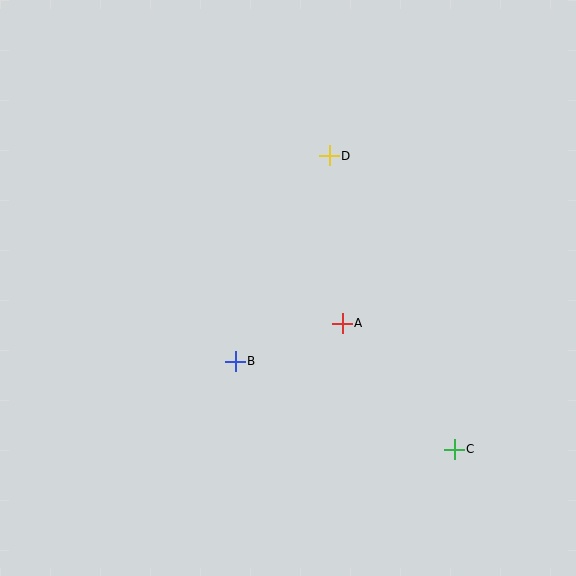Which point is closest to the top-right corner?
Point D is closest to the top-right corner.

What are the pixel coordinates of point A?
Point A is at (342, 323).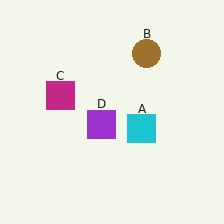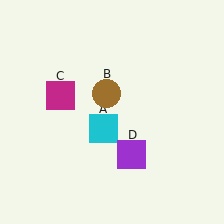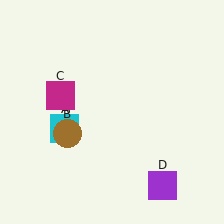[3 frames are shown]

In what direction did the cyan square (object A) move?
The cyan square (object A) moved left.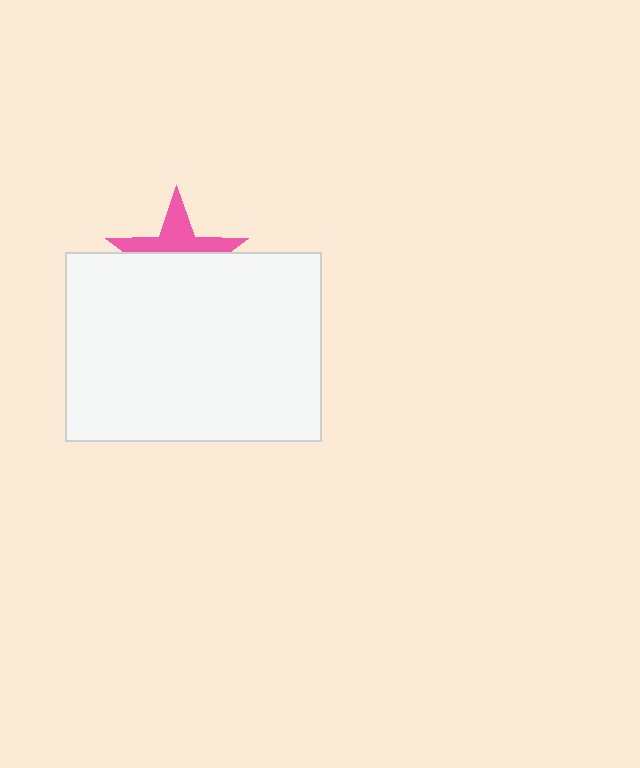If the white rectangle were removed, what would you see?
You would see the complete pink star.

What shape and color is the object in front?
The object in front is a white rectangle.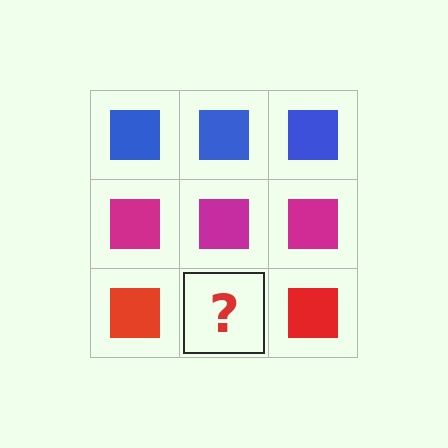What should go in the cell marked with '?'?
The missing cell should contain a red square.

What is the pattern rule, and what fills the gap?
The rule is that each row has a consistent color. The gap should be filled with a red square.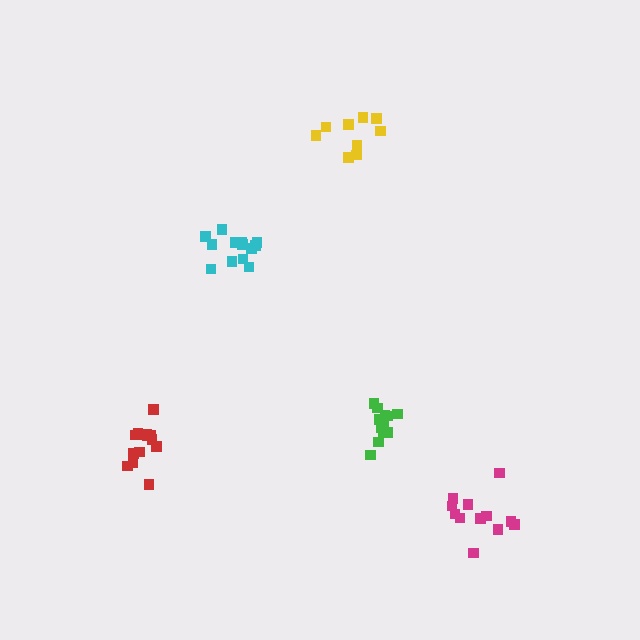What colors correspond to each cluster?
The clusters are colored: cyan, yellow, green, magenta, red.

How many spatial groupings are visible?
There are 5 spatial groupings.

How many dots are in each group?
Group 1: 13 dots, Group 2: 9 dots, Group 3: 13 dots, Group 4: 12 dots, Group 5: 14 dots (61 total).